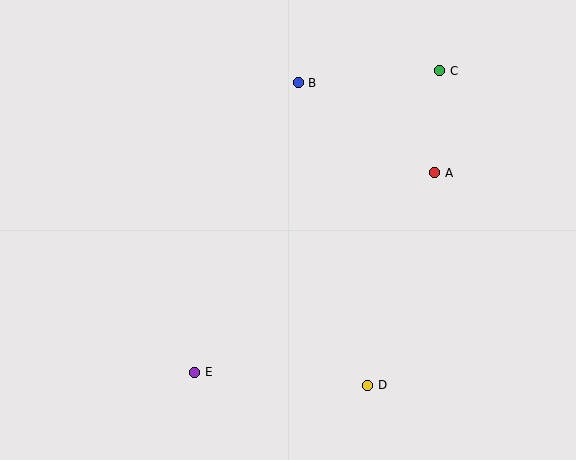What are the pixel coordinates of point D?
Point D is at (368, 385).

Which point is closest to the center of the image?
Point B at (298, 83) is closest to the center.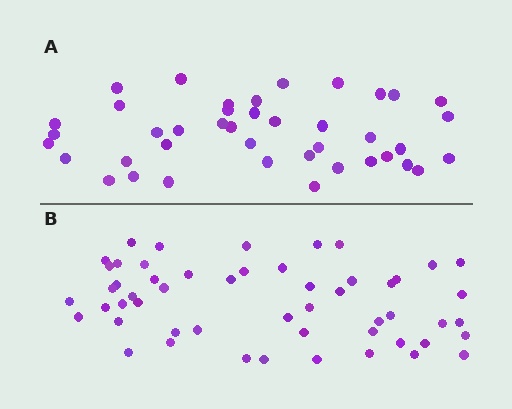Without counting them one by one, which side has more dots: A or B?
Region B (the bottom region) has more dots.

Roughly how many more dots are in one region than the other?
Region B has roughly 12 or so more dots than region A.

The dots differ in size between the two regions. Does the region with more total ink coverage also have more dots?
No. Region A has more total ink coverage because its dots are larger, but region B actually contains more individual dots. Total area can be misleading — the number of items is what matters here.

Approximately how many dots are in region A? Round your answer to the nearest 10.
About 40 dots. (The exact count is 41, which rounds to 40.)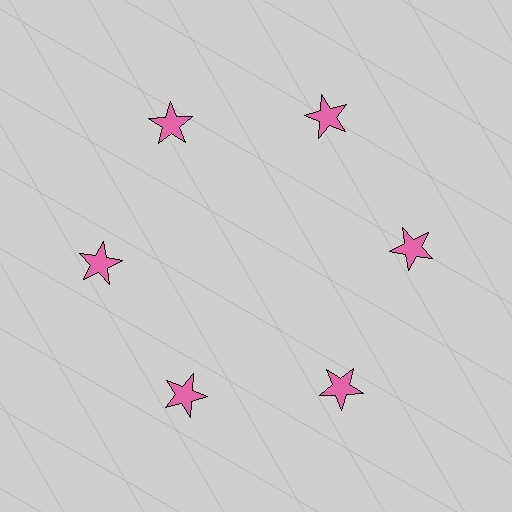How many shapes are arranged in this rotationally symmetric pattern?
There are 6 shapes, arranged in 6 groups of 1.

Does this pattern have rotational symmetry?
Yes, this pattern has 6-fold rotational symmetry. It looks the same after rotating 60 degrees around the center.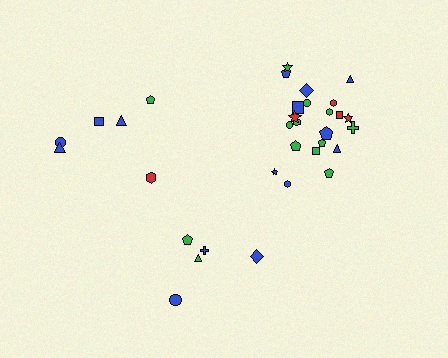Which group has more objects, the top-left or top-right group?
The top-right group.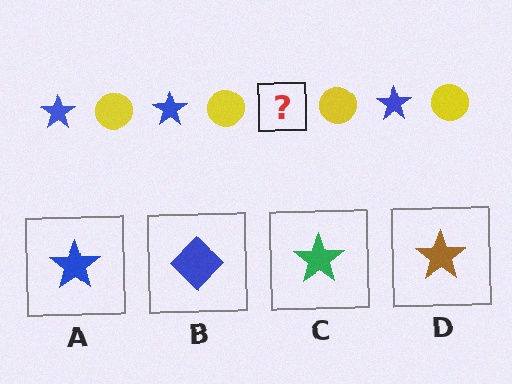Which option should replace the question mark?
Option A.